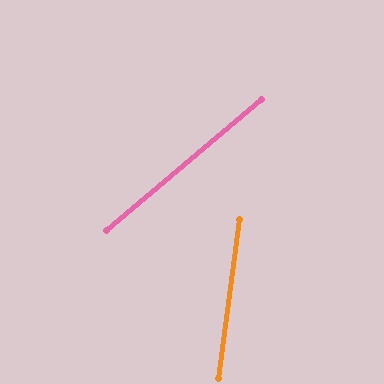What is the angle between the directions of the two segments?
Approximately 42 degrees.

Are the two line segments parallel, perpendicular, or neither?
Neither parallel nor perpendicular — they differ by about 42°.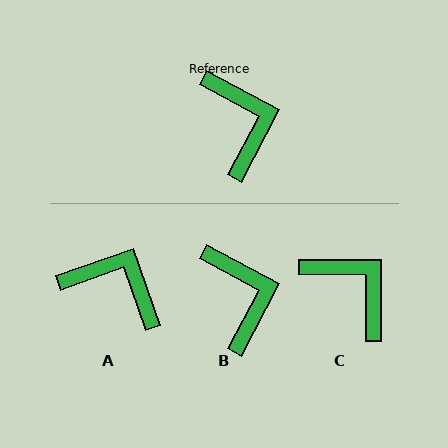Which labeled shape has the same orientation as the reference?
B.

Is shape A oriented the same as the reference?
No, it is off by about 47 degrees.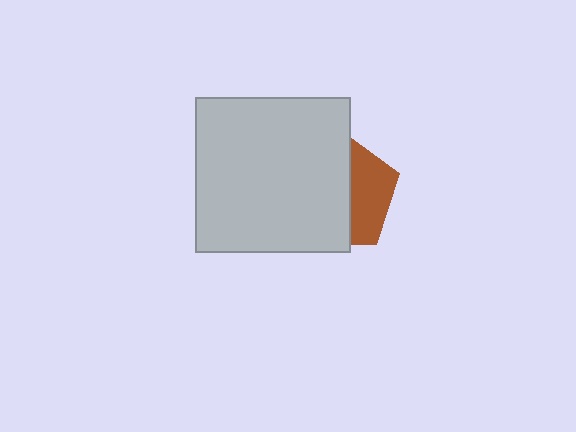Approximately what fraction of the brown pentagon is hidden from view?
Roughly 64% of the brown pentagon is hidden behind the light gray square.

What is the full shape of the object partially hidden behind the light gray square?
The partially hidden object is a brown pentagon.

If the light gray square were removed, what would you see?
You would see the complete brown pentagon.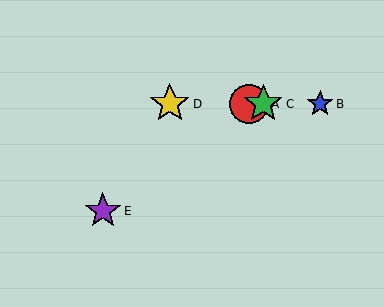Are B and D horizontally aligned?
Yes, both are at y≈104.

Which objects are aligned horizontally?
Objects A, B, C, D are aligned horizontally.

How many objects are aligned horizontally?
4 objects (A, B, C, D) are aligned horizontally.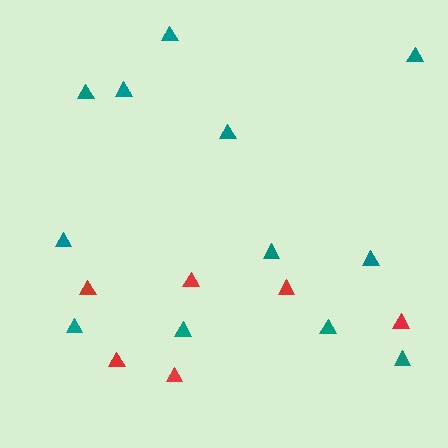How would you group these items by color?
There are 2 groups: one group of red triangles (6) and one group of teal triangles (12).